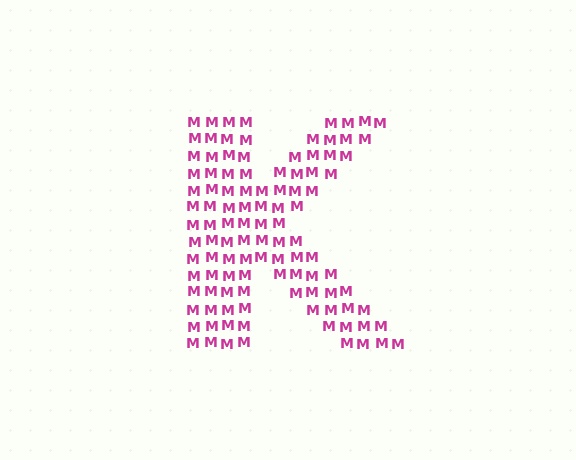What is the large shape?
The large shape is the letter K.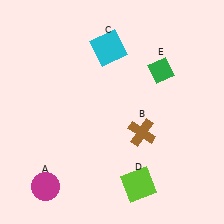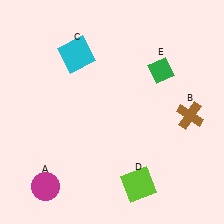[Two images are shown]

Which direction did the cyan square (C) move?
The cyan square (C) moved left.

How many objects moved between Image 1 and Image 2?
2 objects moved between the two images.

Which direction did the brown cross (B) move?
The brown cross (B) moved right.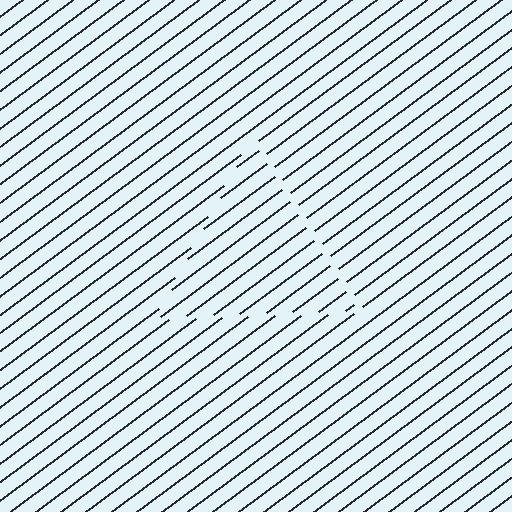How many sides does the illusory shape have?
3 sides — the line-ends trace a triangle.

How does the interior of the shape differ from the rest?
The interior of the shape contains the same grating, shifted by half a period — the contour is defined by the phase discontinuity where line-ends from the inner and outer gratings abut.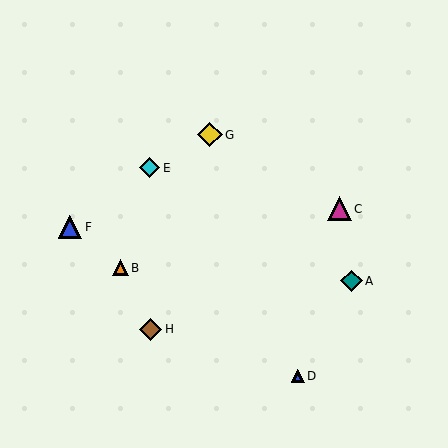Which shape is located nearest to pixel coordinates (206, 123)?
The yellow diamond (labeled G) at (210, 135) is nearest to that location.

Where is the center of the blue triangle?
The center of the blue triangle is at (298, 376).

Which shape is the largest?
The yellow diamond (labeled G) is the largest.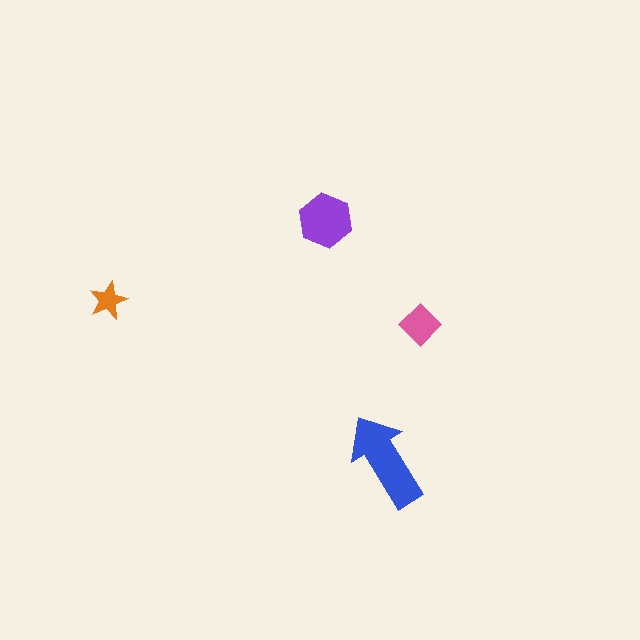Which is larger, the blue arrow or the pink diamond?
The blue arrow.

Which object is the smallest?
The orange star.